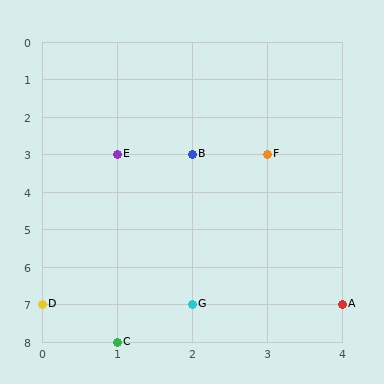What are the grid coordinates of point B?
Point B is at grid coordinates (2, 3).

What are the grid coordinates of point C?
Point C is at grid coordinates (1, 8).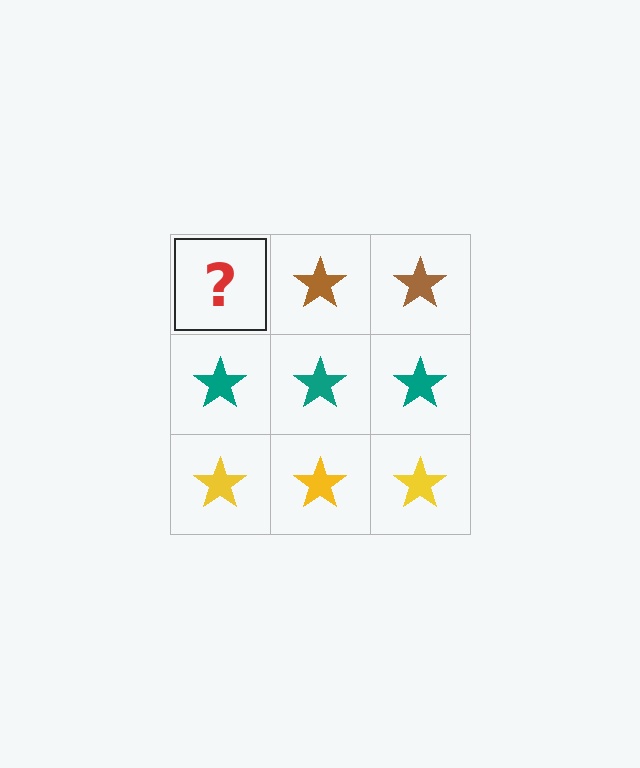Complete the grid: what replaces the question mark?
The question mark should be replaced with a brown star.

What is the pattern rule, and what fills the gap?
The rule is that each row has a consistent color. The gap should be filled with a brown star.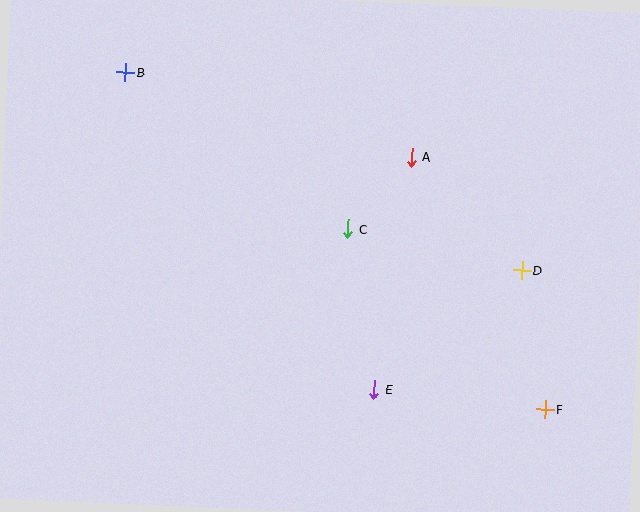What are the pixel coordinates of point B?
Point B is at (125, 73).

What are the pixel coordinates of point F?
Point F is at (545, 409).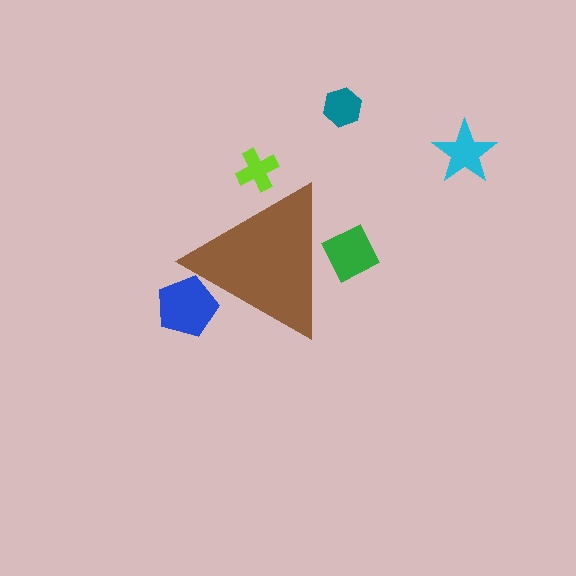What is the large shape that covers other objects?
A brown triangle.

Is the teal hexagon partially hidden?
No, the teal hexagon is fully visible.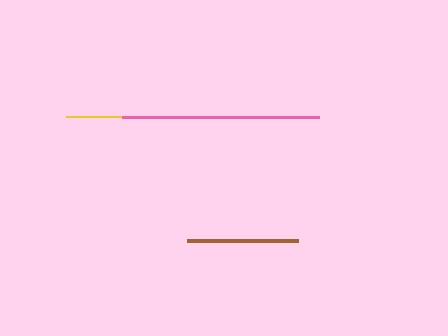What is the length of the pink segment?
The pink segment is approximately 197 pixels long.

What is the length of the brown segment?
The brown segment is approximately 111 pixels long.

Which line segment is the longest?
The pink line is the longest at approximately 197 pixels.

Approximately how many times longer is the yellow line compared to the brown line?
The yellow line is approximately 1.1 times the length of the brown line.